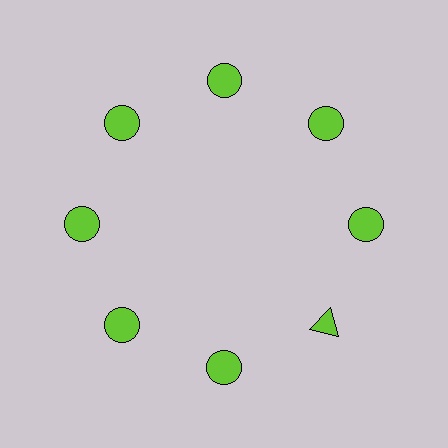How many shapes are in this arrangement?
There are 8 shapes arranged in a ring pattern.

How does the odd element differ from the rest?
It has a different shape: triangle instead of circle.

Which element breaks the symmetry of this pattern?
The lime triangle at roughly the 4 o'clock position breaks the symmetry. All other shapes are lime circles.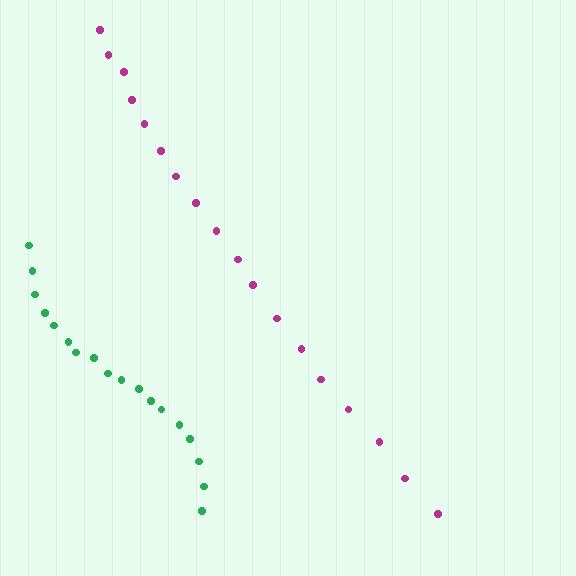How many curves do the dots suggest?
There are 2 distinct paths.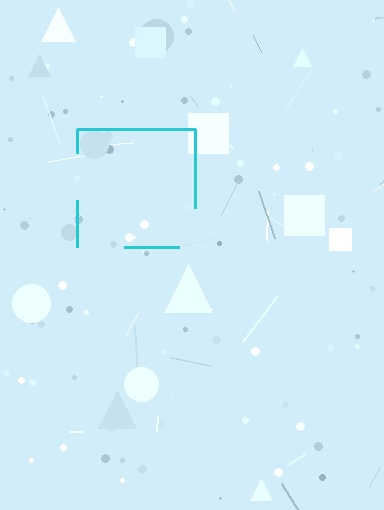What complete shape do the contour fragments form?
The contour fragments form a square.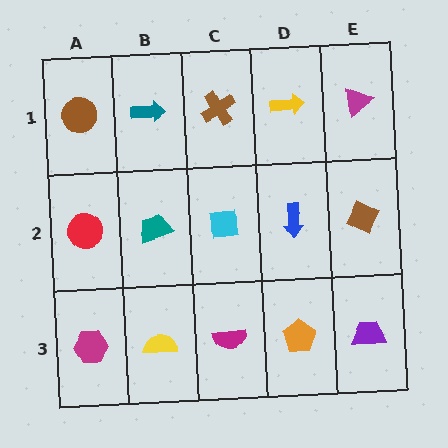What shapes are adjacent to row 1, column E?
A brown diamond (row 2, column E), a yellow arrow (row 1, column D).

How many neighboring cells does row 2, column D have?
4.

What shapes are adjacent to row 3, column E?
A brown diamond (row 2, column E), an orange pentagon (row 3, column D).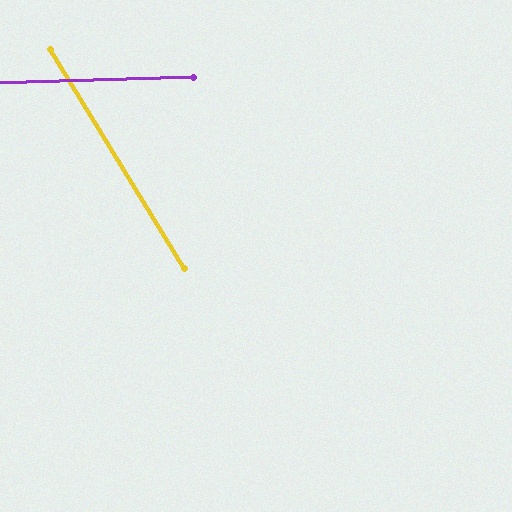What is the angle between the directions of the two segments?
Approximately 60 degrees.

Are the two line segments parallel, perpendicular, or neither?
Neither parallel nor perpendicular — they differ by about 60°.